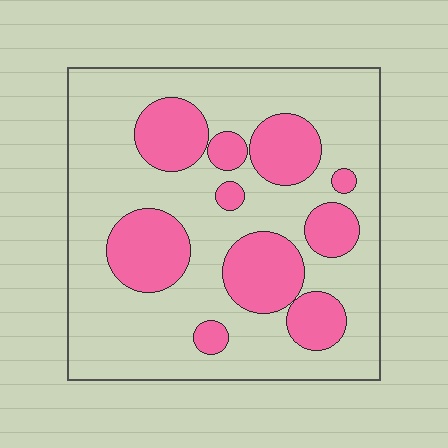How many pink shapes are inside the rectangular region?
10.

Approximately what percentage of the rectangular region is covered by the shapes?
Approximately 30%.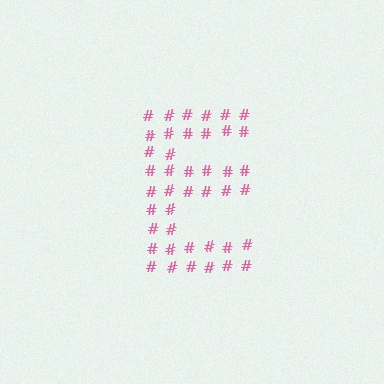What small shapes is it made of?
It is made of small hash symbols.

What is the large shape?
The large shape is the letter E.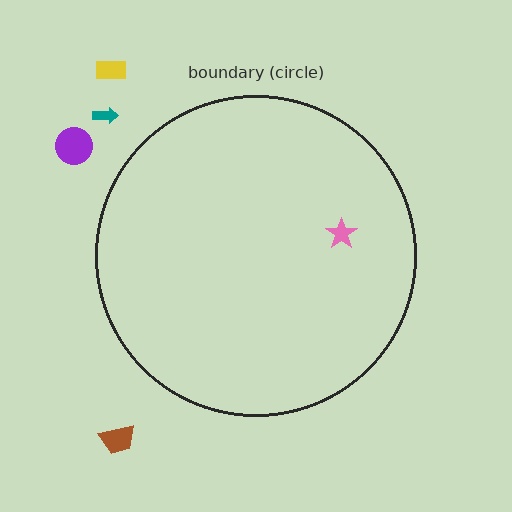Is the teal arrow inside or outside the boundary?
Outside.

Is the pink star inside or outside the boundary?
Inside.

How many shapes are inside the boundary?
1 inside, 4 outside.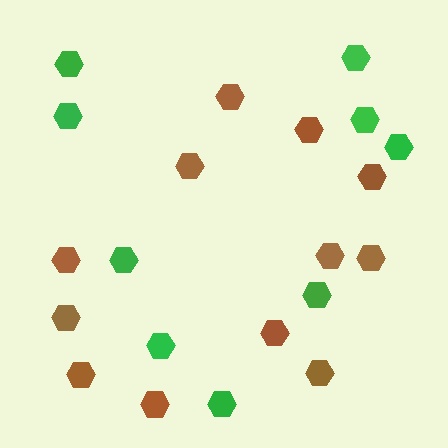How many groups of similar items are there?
There are 2 groups: one group of brown hexagons (12) and one group of green hexagons (9).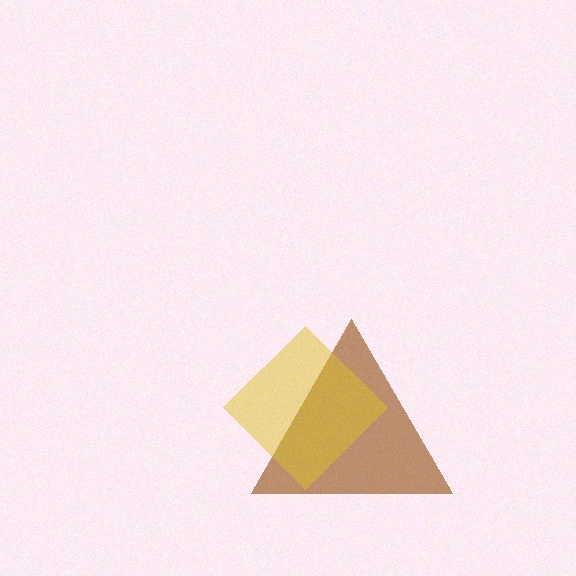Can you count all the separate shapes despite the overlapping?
Yes, there are 2 separate shapes.